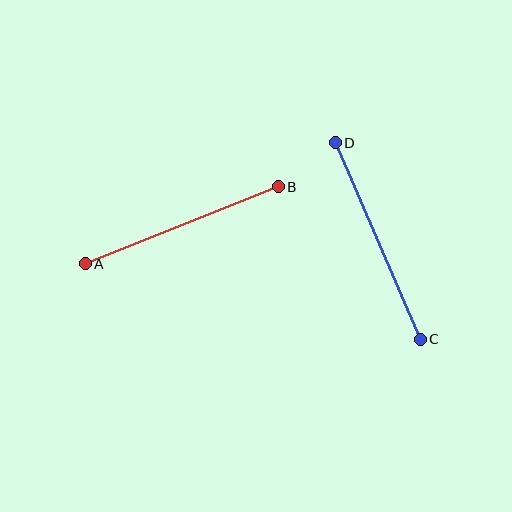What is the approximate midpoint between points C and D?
The midpoint is at approximately (378, 241) pixels.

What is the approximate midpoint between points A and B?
The midpoint is at approximately (182, 225) pixels.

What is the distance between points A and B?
The distance is approximately 208 pixels.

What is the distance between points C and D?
The distance is approximately 214 pixels.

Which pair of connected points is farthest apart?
Points C and D are farthest apart.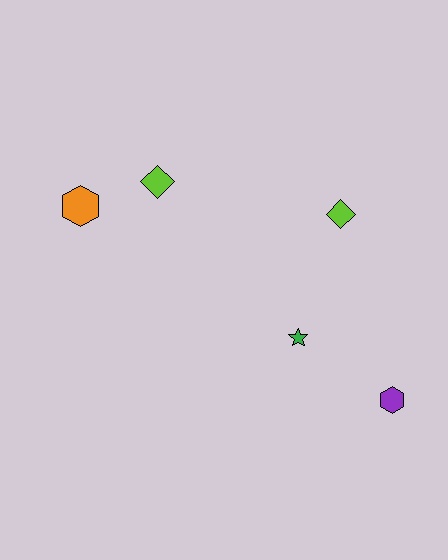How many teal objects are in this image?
There are no teal objects.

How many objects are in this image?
There are 5 objects.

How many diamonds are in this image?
There are 2 diamonds.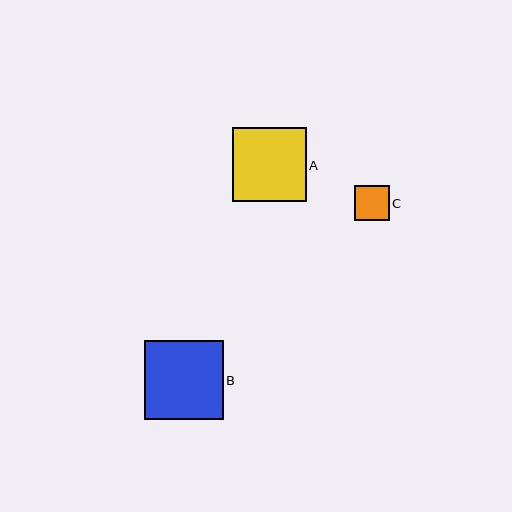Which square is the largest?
Square B is the largest with a size of approximately 79 pixels.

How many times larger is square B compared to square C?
Square B is approximately 2.2 times the size of square C.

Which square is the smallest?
Square C is the smallest with a size of approximately 35 pixels.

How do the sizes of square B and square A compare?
Square B and square A are approximately the same size.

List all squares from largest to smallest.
From largest to smallest: B, A, C.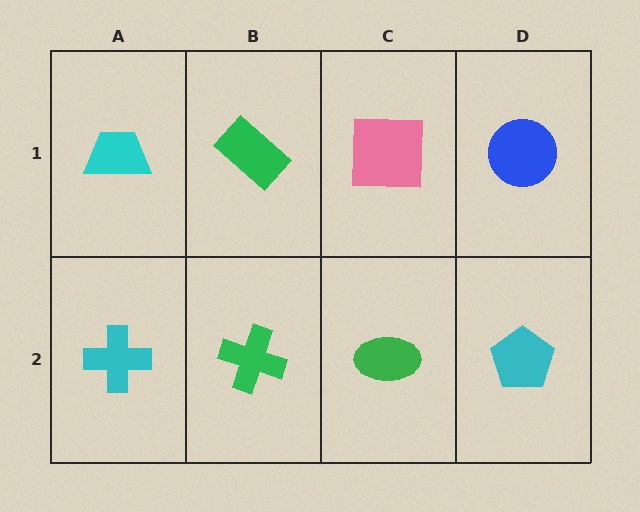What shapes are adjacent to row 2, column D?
A blue circle (row 1, column D), a green ellipse (row 2, column C).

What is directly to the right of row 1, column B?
A pink square.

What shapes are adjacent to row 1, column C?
A green ellipse (row 2, column C), a green rectangle (row 1, column B), a blue circle (row 1, column D).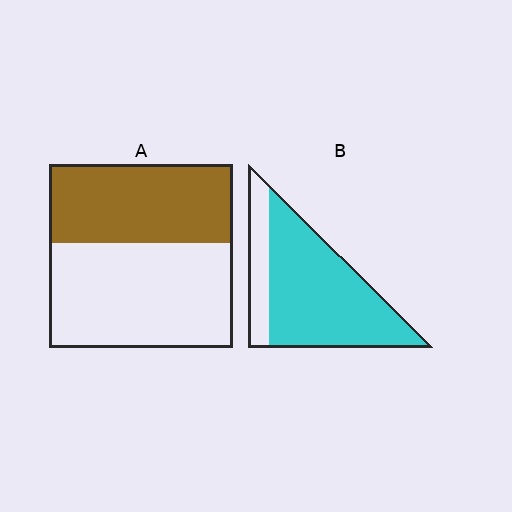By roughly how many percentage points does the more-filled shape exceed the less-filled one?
By roughly 35 percentage points (B over A).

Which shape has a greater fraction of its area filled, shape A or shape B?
Shape B.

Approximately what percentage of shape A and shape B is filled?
A is approximately 45% and B is approximately 80%.